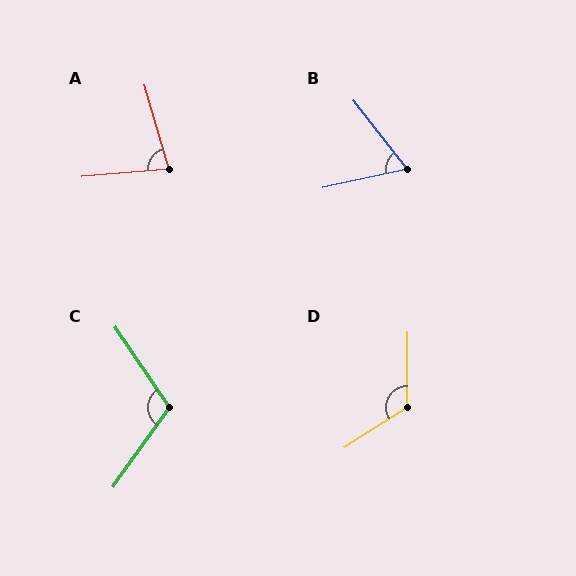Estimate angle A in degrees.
Approximately 79 degrees.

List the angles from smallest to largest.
B (64°), A (79°), C (111°), D (123°).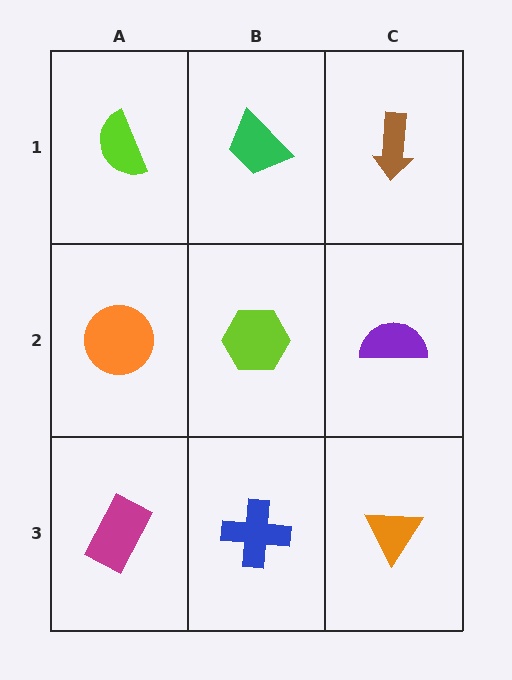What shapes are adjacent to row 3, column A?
An orange circle (row 2, column A), a blue cross (row 3, column B).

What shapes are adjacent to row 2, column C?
A brown arrow (row 1, column C), an orange triangle (row 3, column C), a lime hexagon (row 2, column B).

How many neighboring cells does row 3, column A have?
2.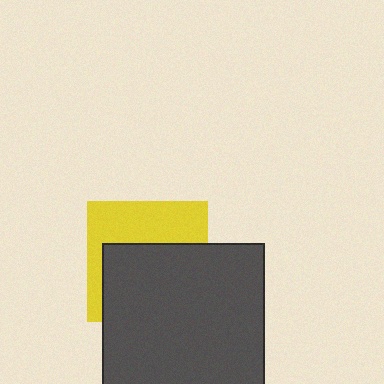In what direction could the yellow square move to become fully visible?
The yellow square could move up. That would shift it out from behind the dark gray square entirely.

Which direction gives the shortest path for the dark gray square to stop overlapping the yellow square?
Moving down gives the shortest separation.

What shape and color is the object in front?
The object in front is a dark gray square.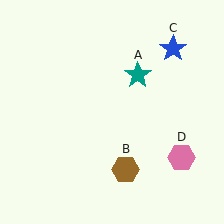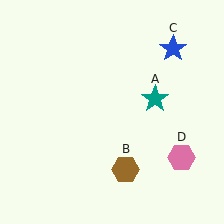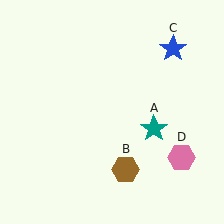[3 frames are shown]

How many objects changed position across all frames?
1 object changed position: teal star (object A).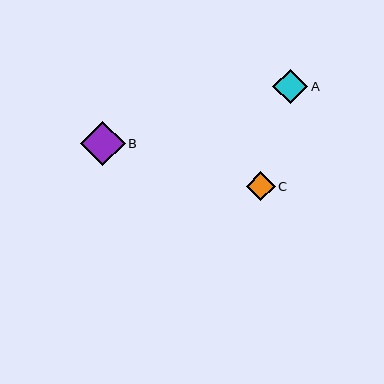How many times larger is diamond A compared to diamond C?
Diamond A is approximately 1.2 times the size of diamond C.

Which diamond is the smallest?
Diamond C is the smallest with a size of approximately 29 pixels.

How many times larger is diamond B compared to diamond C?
Diamond B is approximately 1.5 times the size of diamond C.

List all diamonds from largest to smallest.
From largest to smallest: B, A, C.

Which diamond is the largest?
Diamond B is the largest with a size of approximately 44 pixels.